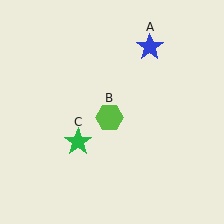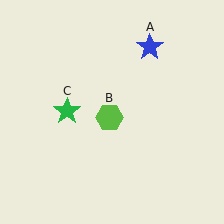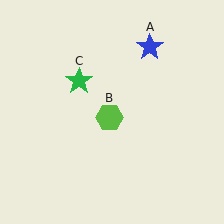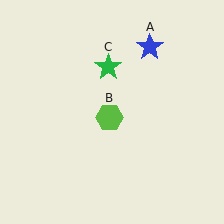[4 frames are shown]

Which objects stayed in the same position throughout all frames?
Blue star (object A) and lime hexagon (object B) remained stationary.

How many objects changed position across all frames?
1 object changed position: green star (object C).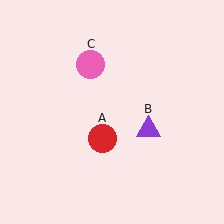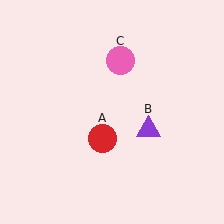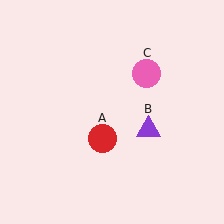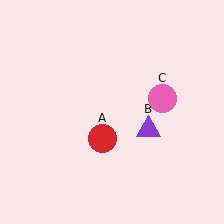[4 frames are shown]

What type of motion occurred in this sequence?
The pink circle (object C) rotated clockwise around the center of the scene.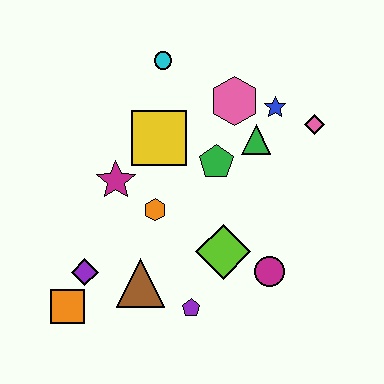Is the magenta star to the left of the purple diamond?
No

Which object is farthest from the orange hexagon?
The pink diamond is farthest from the orange hexagon.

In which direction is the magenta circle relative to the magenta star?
The magenta circle is to the right of the magenta star.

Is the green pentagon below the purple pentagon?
No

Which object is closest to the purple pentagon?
The brown triangle is closest to the purple pentagon.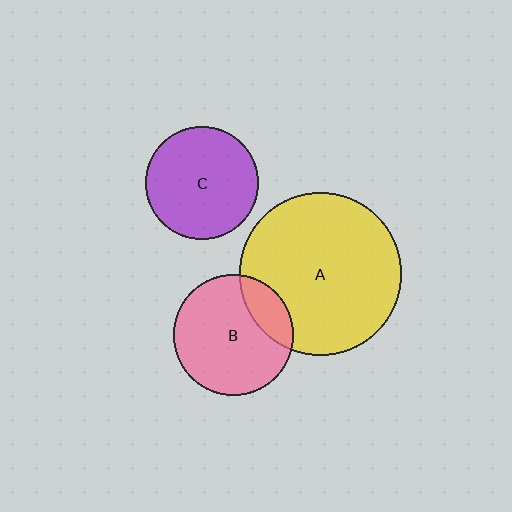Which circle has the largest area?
Circle A (yellow).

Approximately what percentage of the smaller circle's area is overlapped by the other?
Approximately 20%.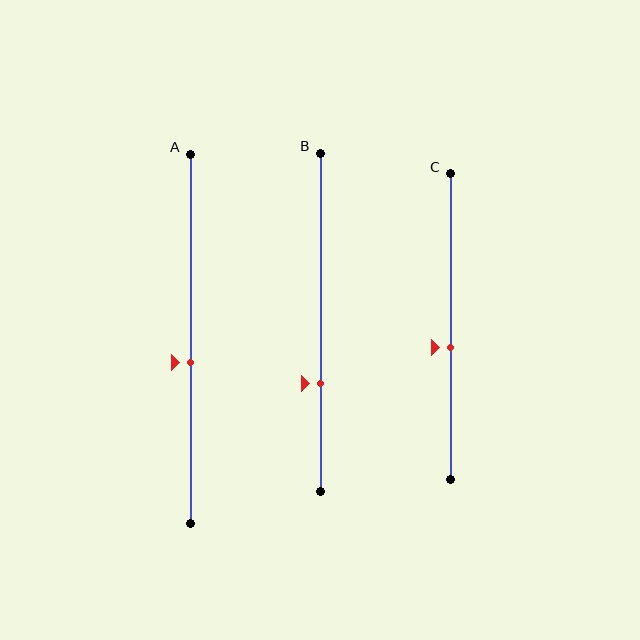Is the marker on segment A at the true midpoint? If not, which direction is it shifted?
No, the marker on segment A is shifted downward by about 6% of the segment length.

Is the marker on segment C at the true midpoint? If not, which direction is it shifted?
No, the marker on segment C is shifted downward by about 7% of the segment length.